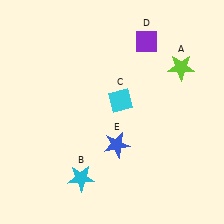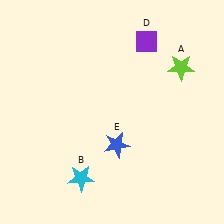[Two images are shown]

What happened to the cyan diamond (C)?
The cyan diamond (C) was removed in Image 2. It was in the top-right area of Image 1.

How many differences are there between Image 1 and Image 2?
There is 1 difference between the two images.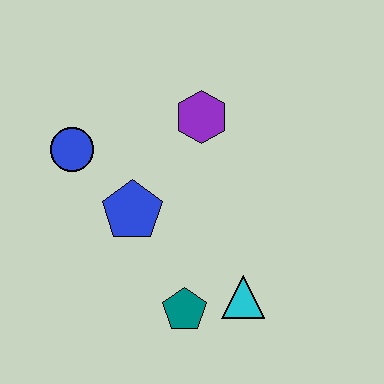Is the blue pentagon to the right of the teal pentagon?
No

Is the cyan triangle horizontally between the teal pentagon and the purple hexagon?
No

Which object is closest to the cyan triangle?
The teal pentagon is closest to the cyan triangle.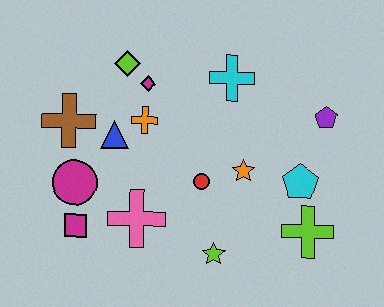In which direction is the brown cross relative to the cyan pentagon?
The brown cross is to the left of the cyan pentagon.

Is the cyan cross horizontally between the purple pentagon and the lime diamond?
Yes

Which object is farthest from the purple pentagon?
The magenta square is farthest from the purple pentagon.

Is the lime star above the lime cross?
No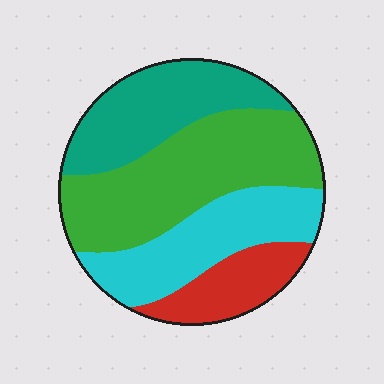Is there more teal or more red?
Teal.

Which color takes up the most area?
Green, at roughly 35%.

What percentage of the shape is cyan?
Cyan covers 24% of the shape.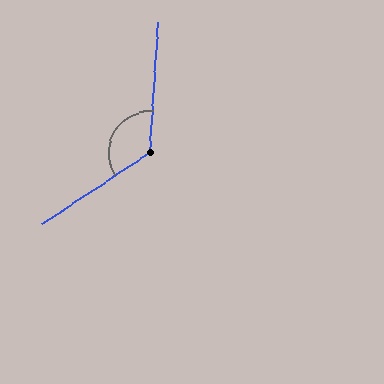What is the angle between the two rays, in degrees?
Approximately 127 degrees.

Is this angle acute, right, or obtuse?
It is obtuse.